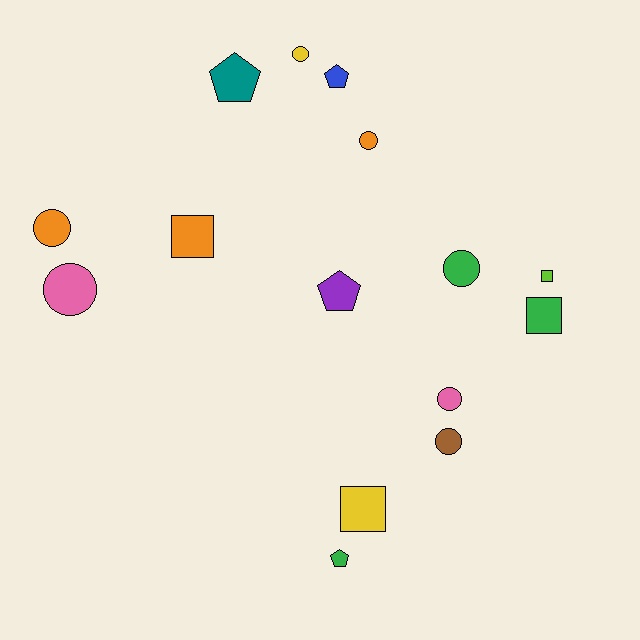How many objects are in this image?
There are 15 objects.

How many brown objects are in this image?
There is 1 brown object.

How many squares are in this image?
There are 4 squares.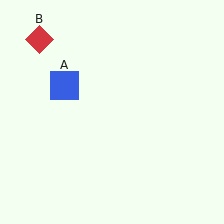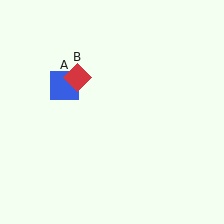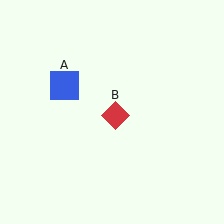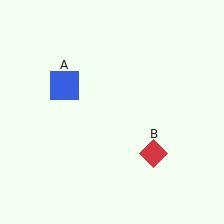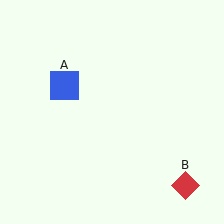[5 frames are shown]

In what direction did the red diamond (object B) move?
The red diamond (object B) moved down and to the right.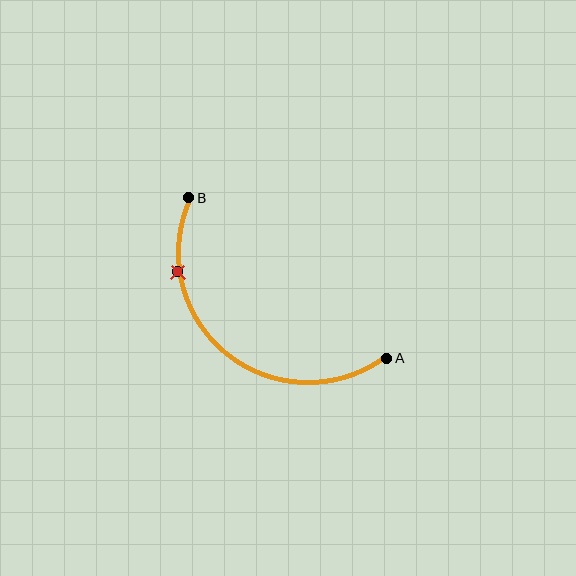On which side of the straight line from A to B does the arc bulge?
The arc bulges below and to the left of the straight line connecting A and B.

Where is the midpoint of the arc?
The arc midpoint is the point on the curve farthest from the straight line joining A and B. It sits below and to the left of that line.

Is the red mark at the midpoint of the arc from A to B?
No. The red mark lies on the arc but is closer to endpoint B. The arc midpoint would be at the point on the curve equidistant along the arc from both A and B.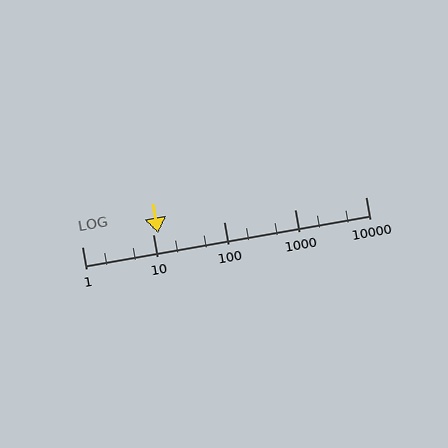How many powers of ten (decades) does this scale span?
The scale spans 4 decades, from 1 to 10000.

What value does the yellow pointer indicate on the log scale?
The pointer indicates approximately 12.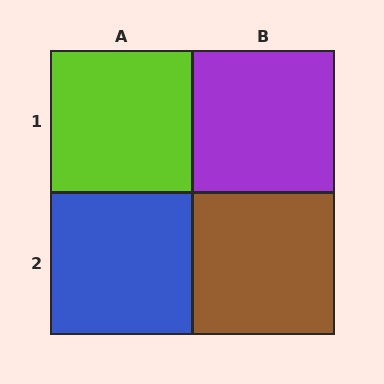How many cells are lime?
1 cell is lime.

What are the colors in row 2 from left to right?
Blue, brown.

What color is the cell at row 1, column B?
Purple.